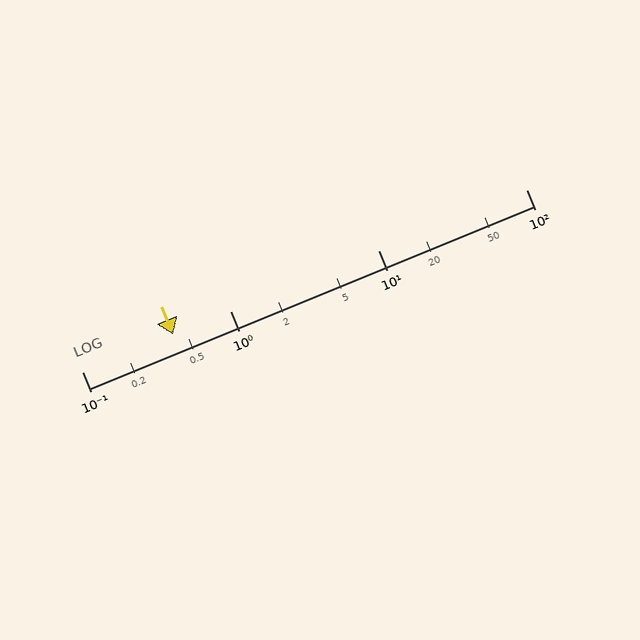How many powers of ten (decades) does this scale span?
The scale spans 3 decades, from 0.1 to 100.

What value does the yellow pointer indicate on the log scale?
The pointer indicates approximately 0.41.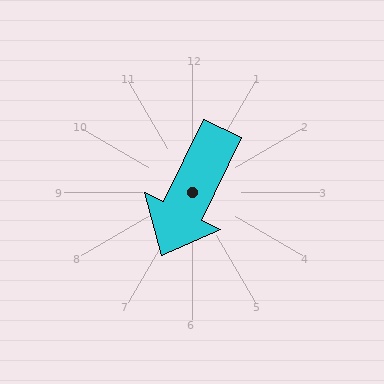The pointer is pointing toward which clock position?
Roughly 7 o'clock.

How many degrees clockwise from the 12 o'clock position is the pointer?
Approximately 206 degrees.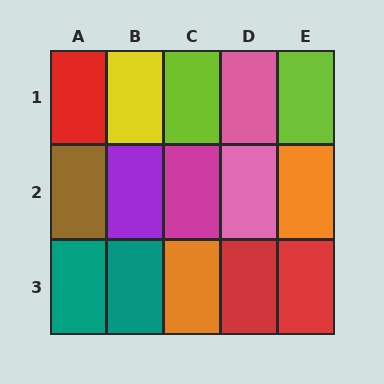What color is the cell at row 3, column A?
Teal.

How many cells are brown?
1 cell is brown.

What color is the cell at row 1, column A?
Red.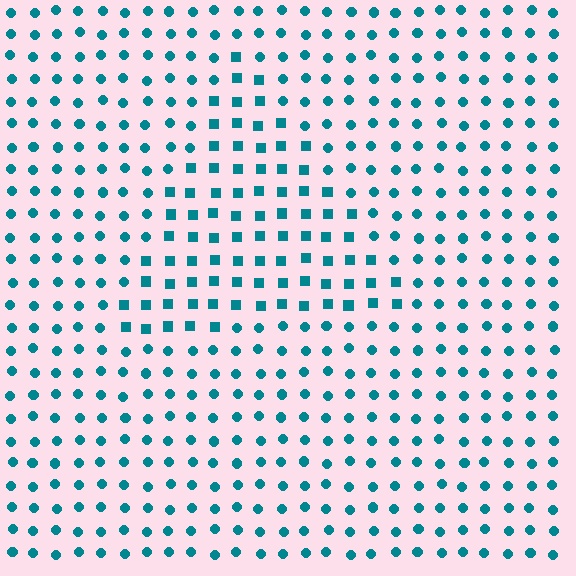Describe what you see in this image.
The image is filled with small teal elements arranged in a uniform grid. A triangle-shaped region contains squares, while the surrounding area contains circles. The boundary is defined purely by the change in element shape.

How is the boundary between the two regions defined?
The boundary is defined by a change in element shape: squares inside vs. circles outside. All elements share the same color and spacing.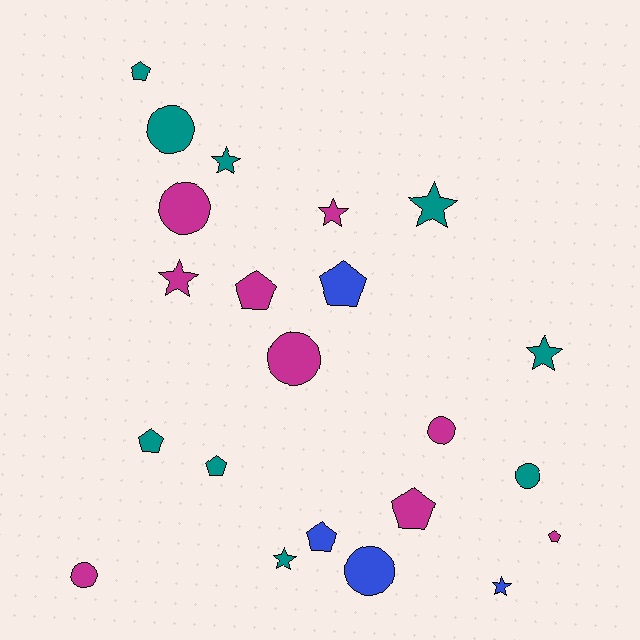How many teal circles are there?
There are 2 teal circles.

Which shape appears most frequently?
Pentagon, with 8 objects.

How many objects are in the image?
There are 22 objects.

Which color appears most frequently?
Magenta, with 9 objects.